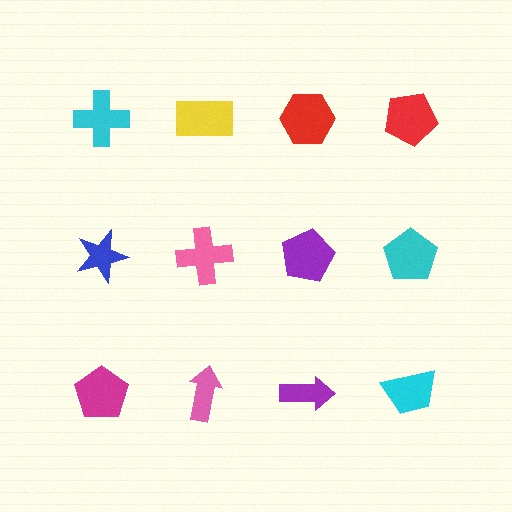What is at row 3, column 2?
A pink arrow.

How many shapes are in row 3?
4 shapes.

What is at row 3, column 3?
A purple arrow.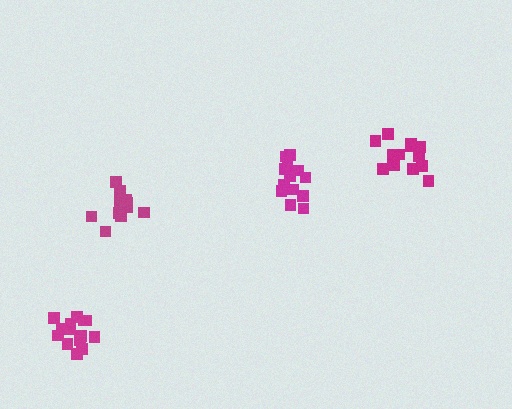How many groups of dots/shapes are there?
There are 4 groups.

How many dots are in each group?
Group 1: 14 dots, Group 2: 13 dots, Group 3: 12 dots, Group 4: 14 dots (53 total).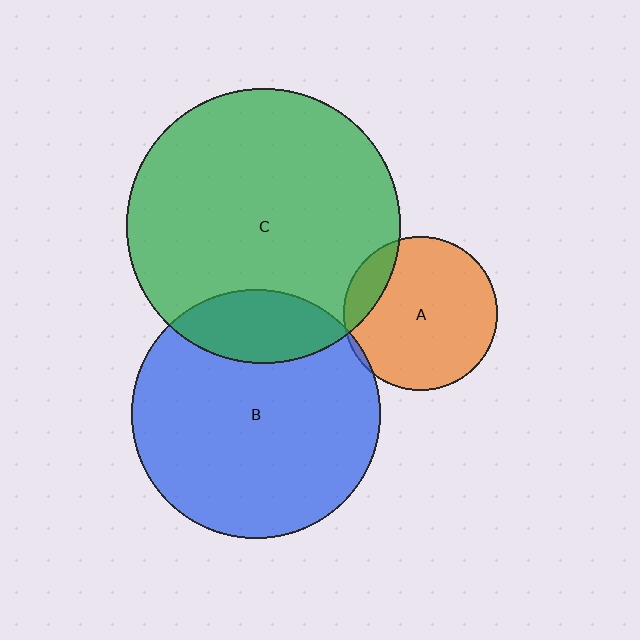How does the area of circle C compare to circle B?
Approximately 1.2 times.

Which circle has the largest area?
Circle C (green).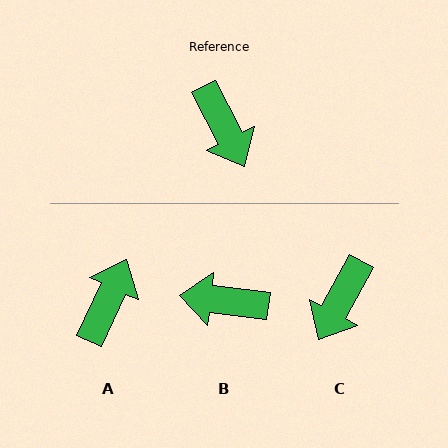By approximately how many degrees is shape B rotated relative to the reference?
Approximately 124 degrees clockwise.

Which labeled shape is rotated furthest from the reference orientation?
A, about 128 degrees away.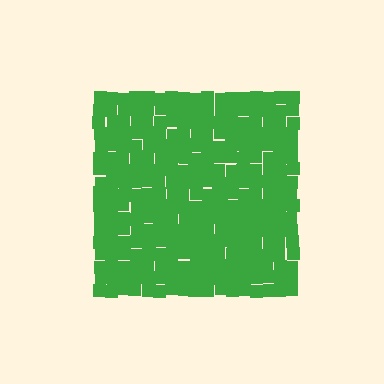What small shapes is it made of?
It is made of small squares.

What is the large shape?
The large shape is a square.